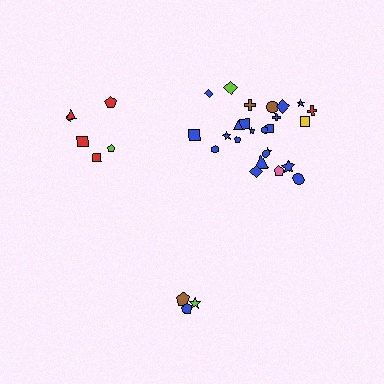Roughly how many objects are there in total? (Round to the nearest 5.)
Roughly 35 objects in total.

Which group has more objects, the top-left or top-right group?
The top-right group.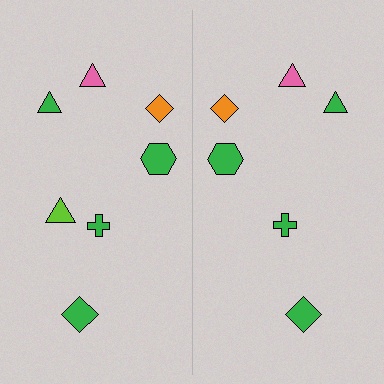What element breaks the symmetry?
A lime triangle is missing from the right side.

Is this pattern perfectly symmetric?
No, the pattern is not perfectly symmetric. A lime triangle is missing from the right side.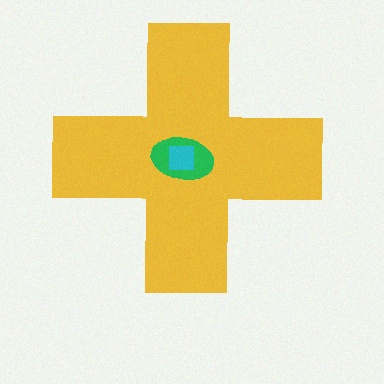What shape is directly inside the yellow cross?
The green ellipse.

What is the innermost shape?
The cyan square.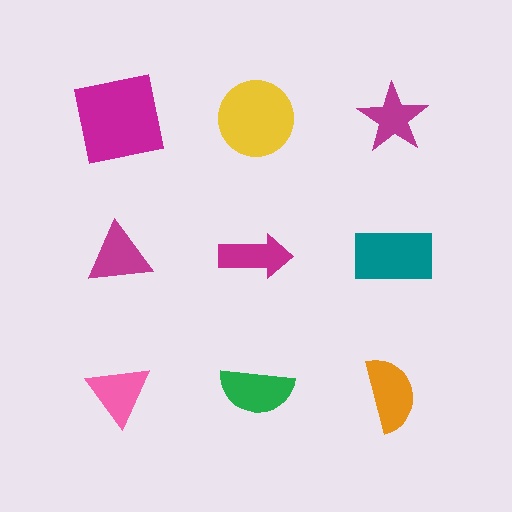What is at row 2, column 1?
A magenta triangle.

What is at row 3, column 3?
An orange semicircle.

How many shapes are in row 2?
3 shapes.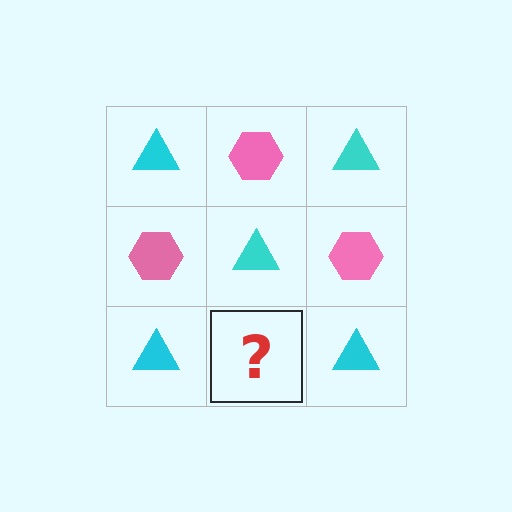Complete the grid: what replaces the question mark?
The question mark should be replaced with a pink hexagon.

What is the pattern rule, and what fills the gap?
The rule is that it alternates cyan triangle and pink hexagon in a checkerboard pattern. The gap should be filled with a pink hexagon.